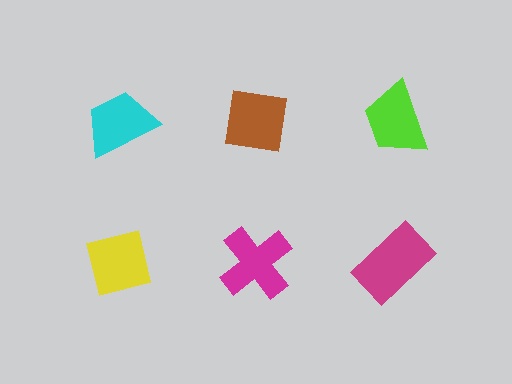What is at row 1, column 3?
A lime trapezoid.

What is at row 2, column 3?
A magenta rectangle.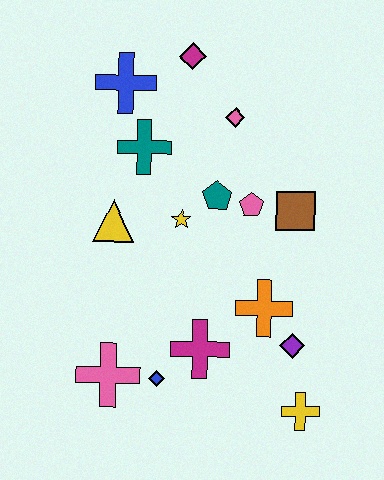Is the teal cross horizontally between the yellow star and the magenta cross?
No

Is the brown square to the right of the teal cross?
Yes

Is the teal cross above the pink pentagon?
Yes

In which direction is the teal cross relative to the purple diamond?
The teal cross is above the purple diamond.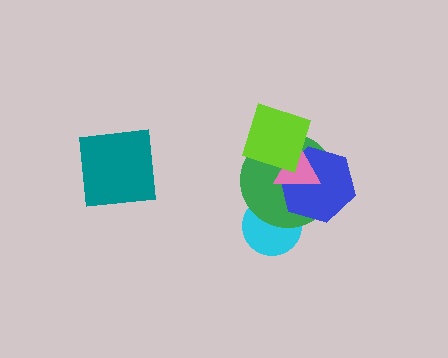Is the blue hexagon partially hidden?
Yes, it is partially covered by another shape.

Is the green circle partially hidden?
Yes, it is partially covered by another shape.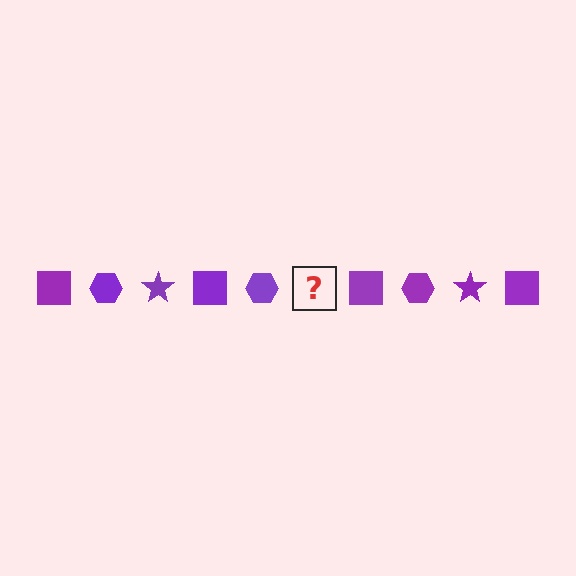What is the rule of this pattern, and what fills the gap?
The rule is that the pattern cycles through square, hexagon, star shapes in purple. The gap should be filled with a purple star.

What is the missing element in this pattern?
The missing element is a purple star.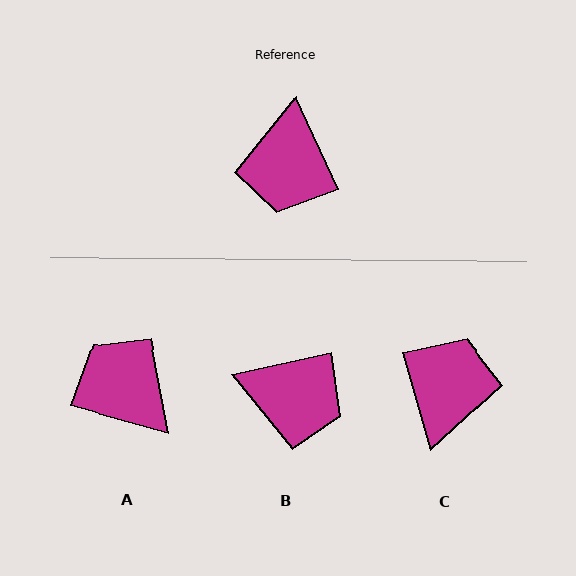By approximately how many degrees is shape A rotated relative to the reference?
Approximately 130 degrees clockwise.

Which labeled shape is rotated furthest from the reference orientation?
C, about 171 degrees away.